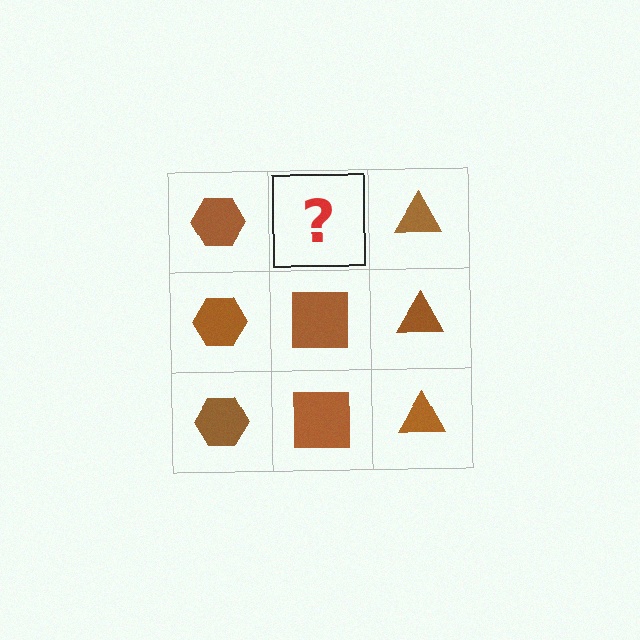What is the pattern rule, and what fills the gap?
The rule is that each column has a consistent shape. The gap should be filled with a brown square.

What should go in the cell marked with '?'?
The missing cell should contain a brown square.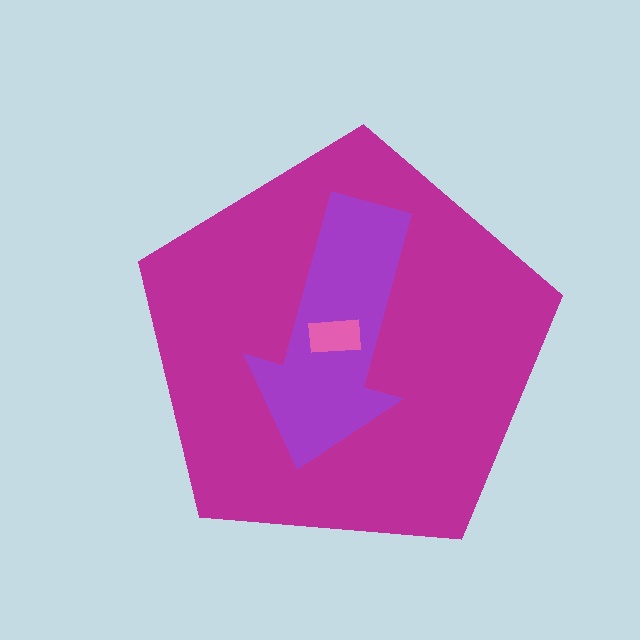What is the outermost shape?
The magenta pentagon.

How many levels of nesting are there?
3.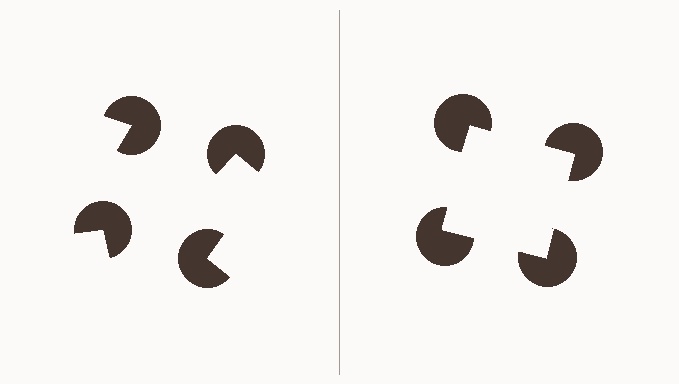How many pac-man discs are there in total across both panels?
8 — 4 on each side.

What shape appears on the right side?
An illusory square.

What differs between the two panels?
The pac-man discs are positioned identically on both sides; only the wedge orientations differ. On the right they align to a square; on the left they are misaligned.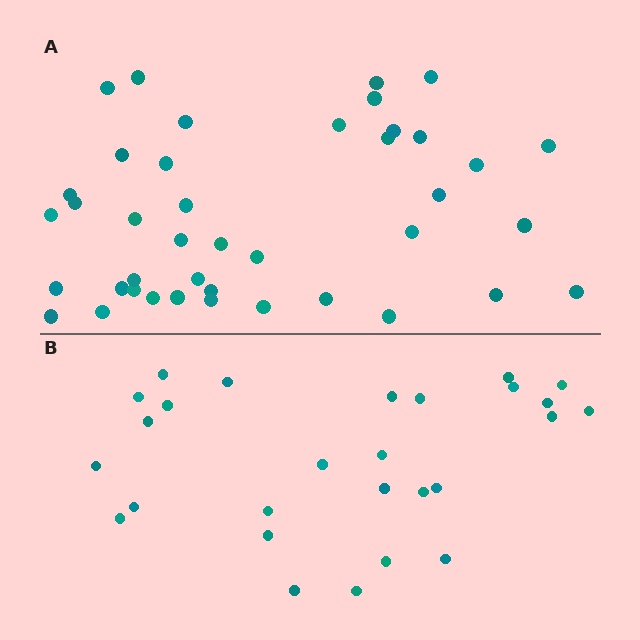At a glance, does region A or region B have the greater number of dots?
Region A (the top region) has more dots.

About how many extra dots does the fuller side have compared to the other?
Region A has approximately 15 more dots than region B.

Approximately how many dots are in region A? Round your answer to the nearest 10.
About 40 dots. (The exact count is 41, which rounds to 40.)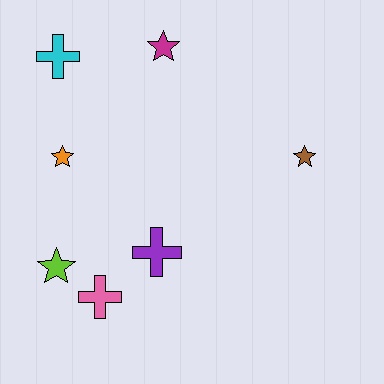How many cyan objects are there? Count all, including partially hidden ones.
There is 1 cyan object.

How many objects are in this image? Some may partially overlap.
There are 7 objects.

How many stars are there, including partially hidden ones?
There are 4 stars.